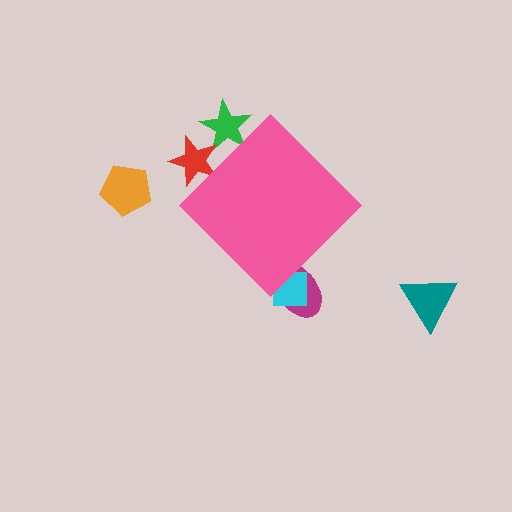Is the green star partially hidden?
Yes, the green star is partially hidden behind the pink diamond.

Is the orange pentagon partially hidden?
No, the orange pentagon is fully visible.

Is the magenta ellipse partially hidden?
Yes, the magenta ellipse is partially hidden behind the pink diamond.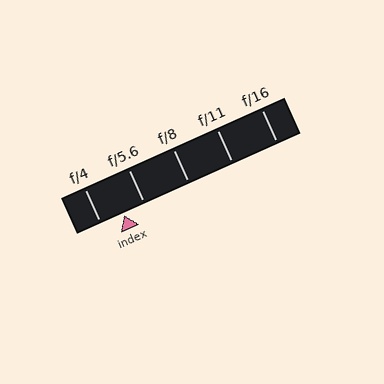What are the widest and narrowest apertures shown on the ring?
The widest aperture shown is f/4 and the narrowest is f/16.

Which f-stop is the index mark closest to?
The index mark is closest to f/5.6.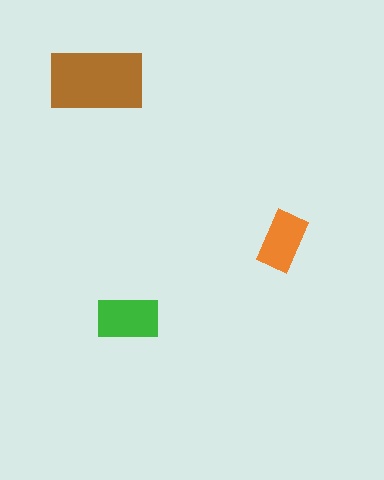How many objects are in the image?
There are 3 objects in the image.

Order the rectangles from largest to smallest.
the brown one, the green one, the orange one.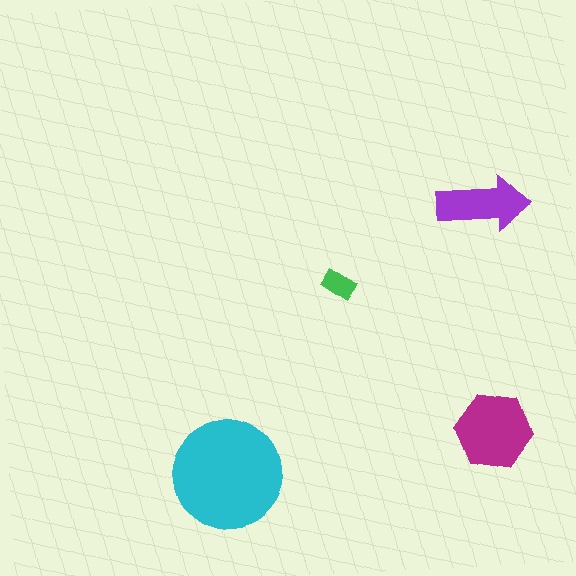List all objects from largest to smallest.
The cyan circle, the magenta hexagon, the purple arrow, the green rectangle.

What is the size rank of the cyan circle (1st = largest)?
1st.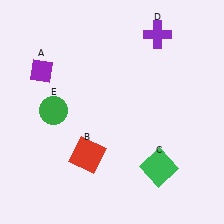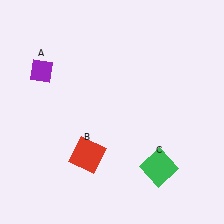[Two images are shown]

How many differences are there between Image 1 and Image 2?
There are 2 differences between the two images.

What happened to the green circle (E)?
The green circle (E) was removed in Image 2. It was in the top-left area of Image 1.